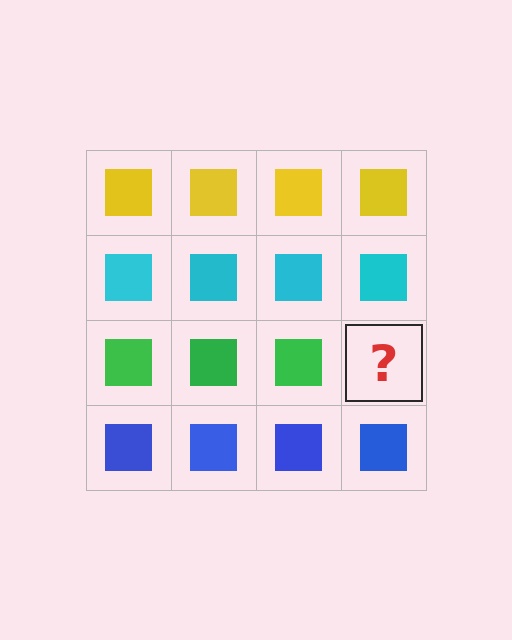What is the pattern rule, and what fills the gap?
The rule is that each row has a consistent color. The gap should be filled with a green square.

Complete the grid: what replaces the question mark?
The question mark should be replaced with a green square.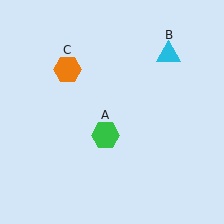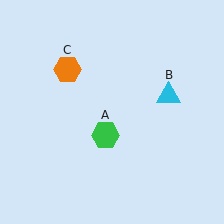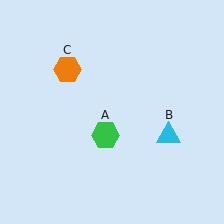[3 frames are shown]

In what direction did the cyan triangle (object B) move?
The cyan triangle (object B) moved down.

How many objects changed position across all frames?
1 object changed position: cyan triangle (object B).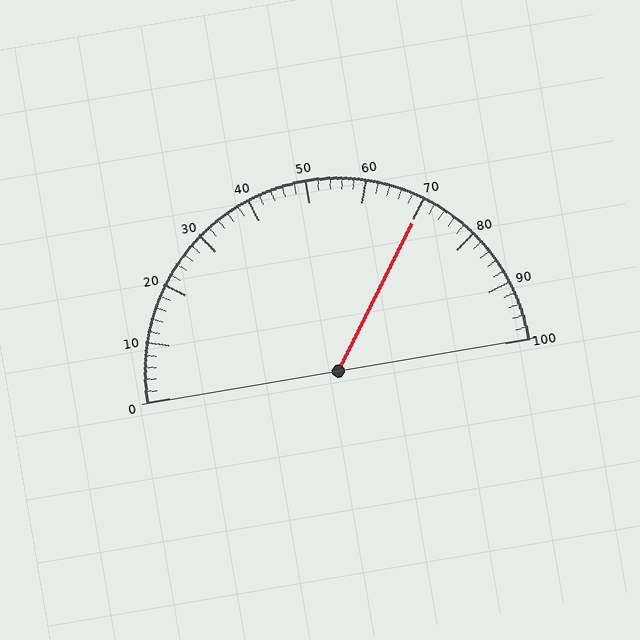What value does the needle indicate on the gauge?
The needle indicates approximately 70.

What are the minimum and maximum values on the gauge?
The gauge ranges from 0 to 100.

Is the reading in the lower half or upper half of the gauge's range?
The reading is in the upper half of the range (0 to 100).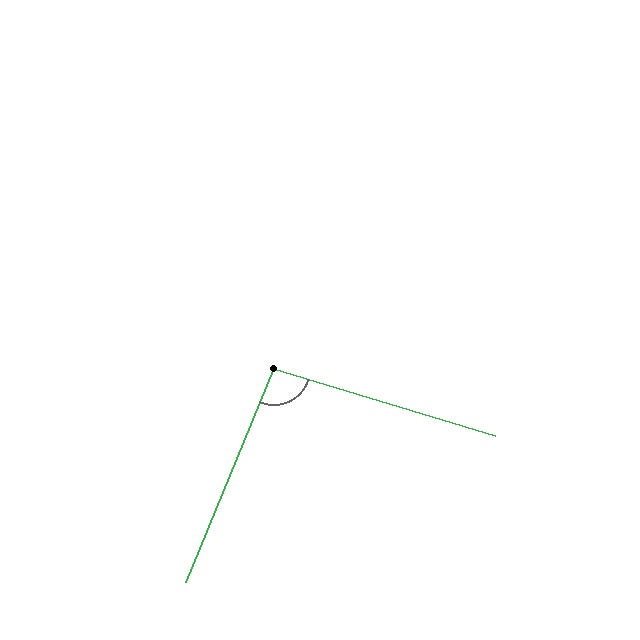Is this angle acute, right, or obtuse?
It is obtuse.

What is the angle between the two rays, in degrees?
Approximately 96 degrees.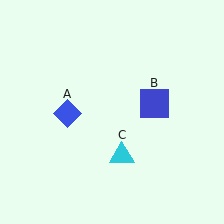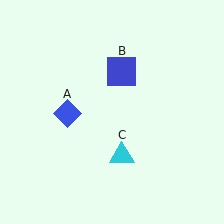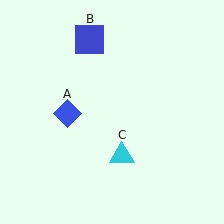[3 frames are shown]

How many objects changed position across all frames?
1 object changed position: blue square (object B).